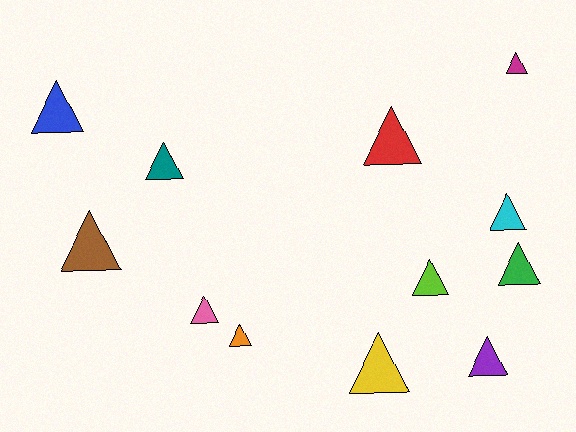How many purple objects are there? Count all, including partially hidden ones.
There is 1 purple object.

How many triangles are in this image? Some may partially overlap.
There are 12 triangles.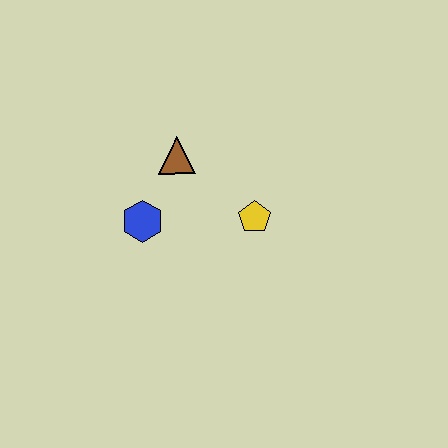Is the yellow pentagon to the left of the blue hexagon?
No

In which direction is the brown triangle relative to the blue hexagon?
The brown triangle is above the blue hexagon.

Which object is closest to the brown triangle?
The blue hexagon is closest to the brown triangle.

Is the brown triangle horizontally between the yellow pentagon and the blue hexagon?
Yes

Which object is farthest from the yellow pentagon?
The blue hexagon is farthest from the yellow pentagon.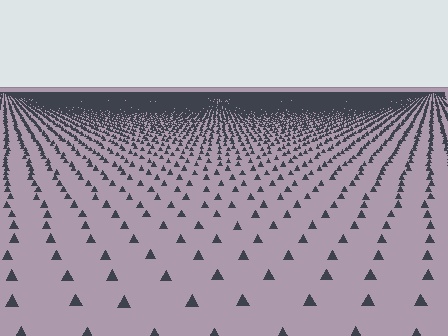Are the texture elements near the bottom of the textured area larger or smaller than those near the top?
Larger. Near the bottom, elements are closer to the viewer and appear at a bigger on-screen size.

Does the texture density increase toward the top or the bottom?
Density increases toward the top.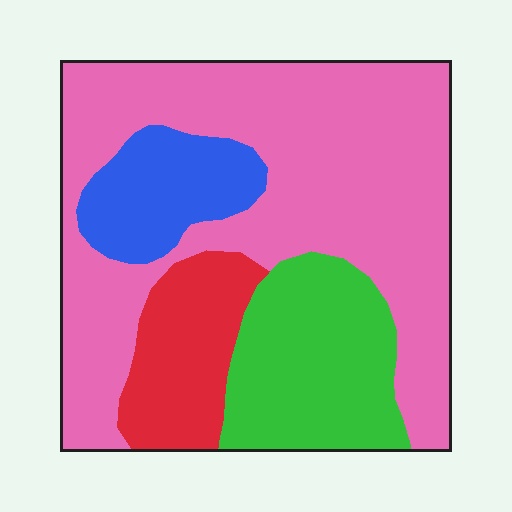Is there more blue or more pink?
Pink.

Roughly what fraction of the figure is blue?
Blue covers 11% of the figure.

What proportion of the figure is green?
Green covers 20% of the figure.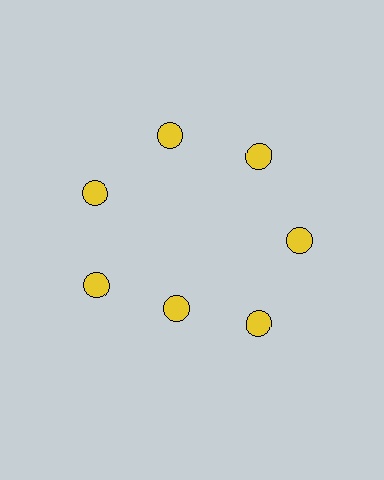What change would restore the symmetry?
The symmetry would be restored by moving it outward, back onto the ring so that all 7 circles sit at equal angles and equal distance from the center.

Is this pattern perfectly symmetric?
No. The 7 yellow circles are arranged in a ring, but one element near the 6 o'clock position is pulled inward toward the center, breaking the 7-fold rotational symmetry.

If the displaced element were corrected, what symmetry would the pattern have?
It would have 7-fold rotational symmetry — the pattern would map onto itself every 51 degrees.